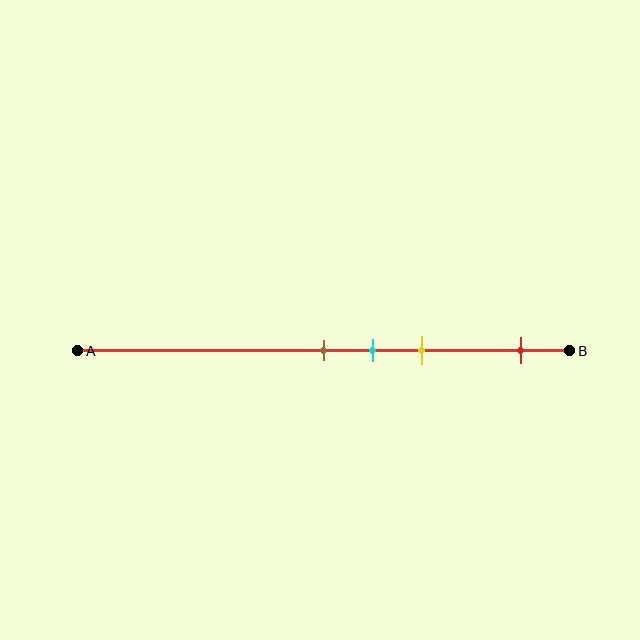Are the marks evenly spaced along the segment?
No, the marks are not evenly spaced.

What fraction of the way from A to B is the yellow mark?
The yellow mark is approximately 70% (0.7) of the way from A to B.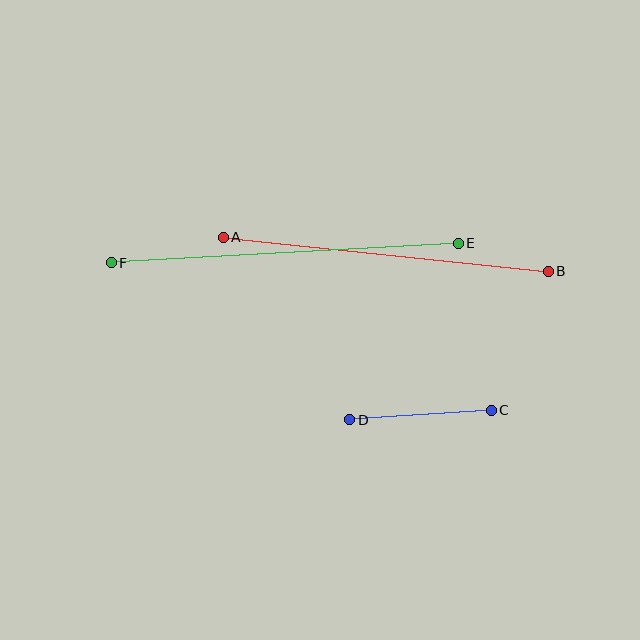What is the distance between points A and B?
The distance is approximately 327 pixels.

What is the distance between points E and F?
The distance is approximately 347 pixels.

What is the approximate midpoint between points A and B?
The midpoint is at approximately (386, 254) pixels.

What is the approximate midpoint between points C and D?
The midpoint is at approximately (420, 415) pixels.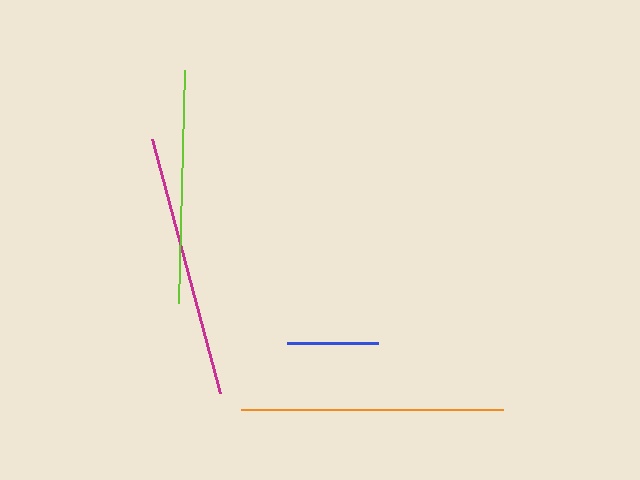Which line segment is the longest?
The magenta line is the longest at approximately 263 pixels.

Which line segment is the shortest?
The blue line is the shortest at approximately 91 pixels.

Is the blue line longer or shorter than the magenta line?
The magenta line is longer than the blue line.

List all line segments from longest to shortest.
From longest to shortest: magenta, orange, lime, blue.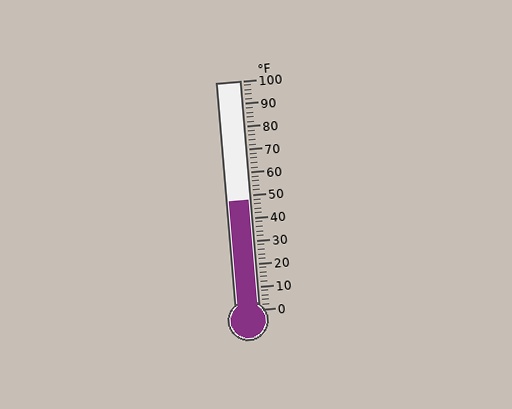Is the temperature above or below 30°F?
The temperature is above 30°F.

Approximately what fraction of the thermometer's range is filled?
The thermometer is filled to approximately 50% of its range.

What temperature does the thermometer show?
The thermometer shows approximately 48°F.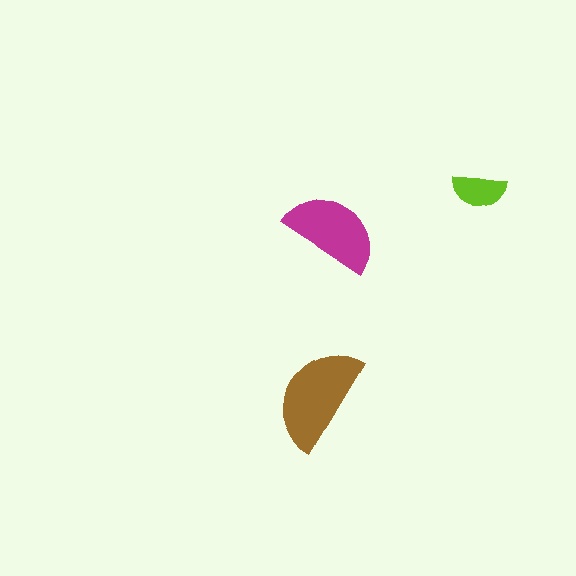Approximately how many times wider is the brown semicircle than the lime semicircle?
About 2 times wider.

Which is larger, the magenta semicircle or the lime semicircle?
The magenta one.